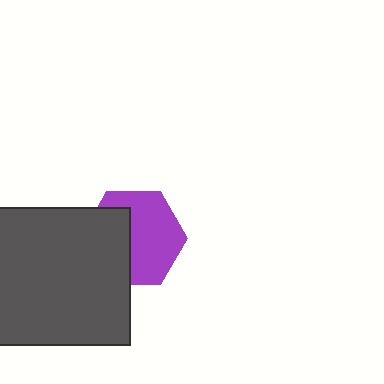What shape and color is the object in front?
The object in front is a dark gray square.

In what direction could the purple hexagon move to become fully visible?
The purple hexagon could move right. That would shift it out from behind the dark gray square entirely.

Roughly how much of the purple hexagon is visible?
About half of it is visible (roughly 59%).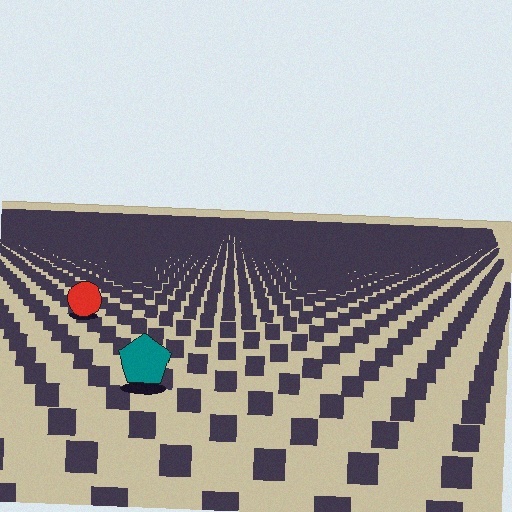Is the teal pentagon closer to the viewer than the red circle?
Yes. The teal pentagon is closer — you can tell from the texture gradient: the ground texture is coarser near it.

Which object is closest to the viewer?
The teal pentagon is closest. The texture marks near it are larger and more spread out.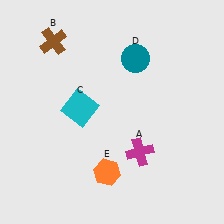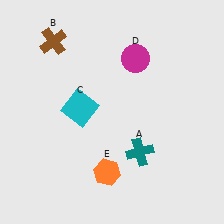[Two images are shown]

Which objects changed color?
A changed from magenta to teal. D changed from teal to magenta.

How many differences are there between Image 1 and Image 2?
There are 2 differences between the two images.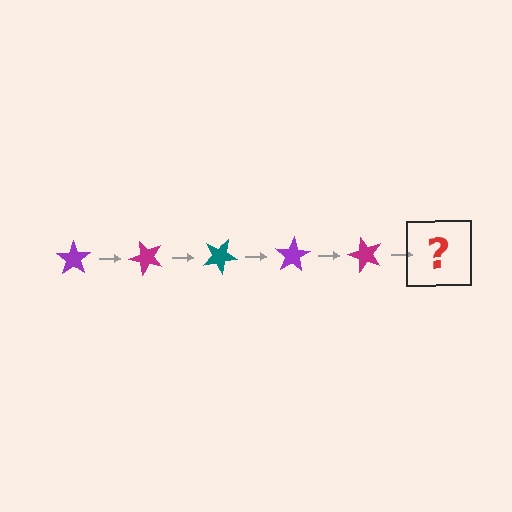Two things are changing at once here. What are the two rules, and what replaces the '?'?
The two rules are that it rotates 50 degrees each step and the color cycles through purple, magenta, and teal. The '?' should be a teal star, rotated 250 degrees from the start.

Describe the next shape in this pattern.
It should be a teal star, rotated 250 degrees from the start.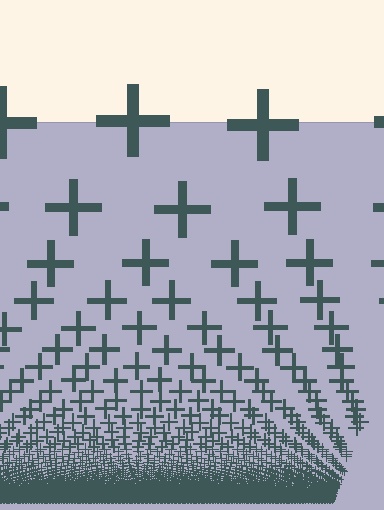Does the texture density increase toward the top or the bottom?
Density increases toward the bottom.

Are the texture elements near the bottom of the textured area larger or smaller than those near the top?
Smaller. The gradient is inverted — elements near the bottom are smaller and denser.